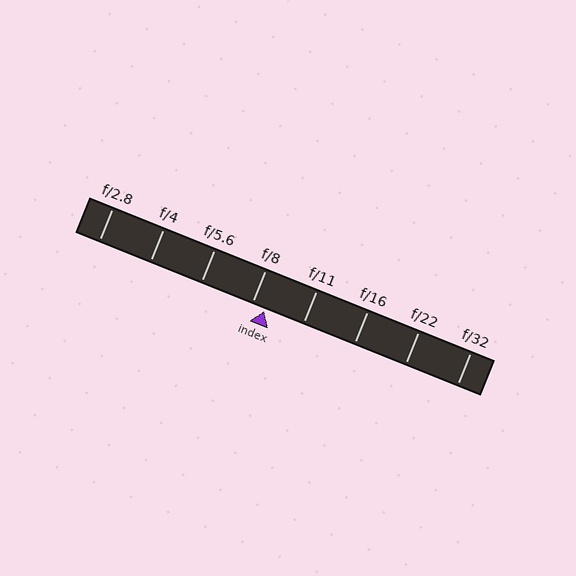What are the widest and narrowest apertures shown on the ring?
The widest aperture shown is f/2.8 and the narrowest is f/32.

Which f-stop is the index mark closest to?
The index mark is closest to f/8.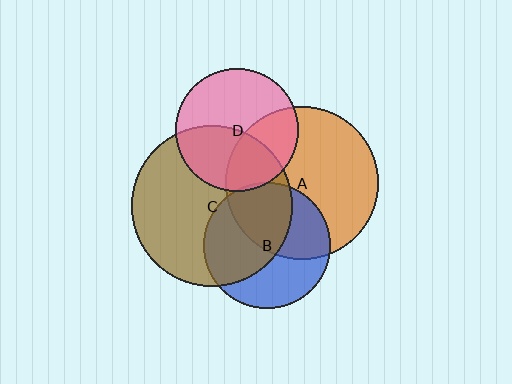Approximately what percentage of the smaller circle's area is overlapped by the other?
Approximately 30%.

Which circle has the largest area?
Circle C (brown).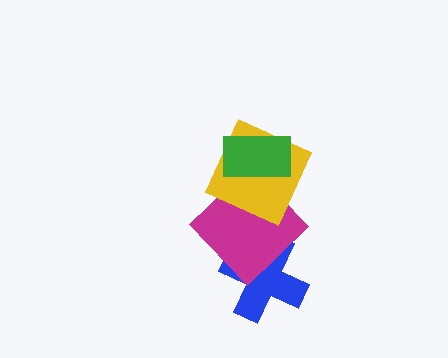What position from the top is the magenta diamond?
The magenta diamond is 3rd from the top.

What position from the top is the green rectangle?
The green rectangle is 1st from the top.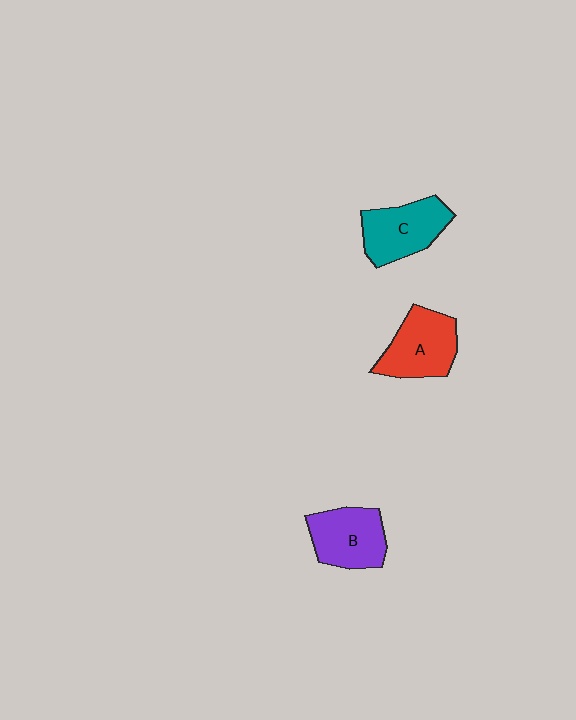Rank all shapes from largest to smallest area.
From largest to smallest: A (red), C (teal), B (purple).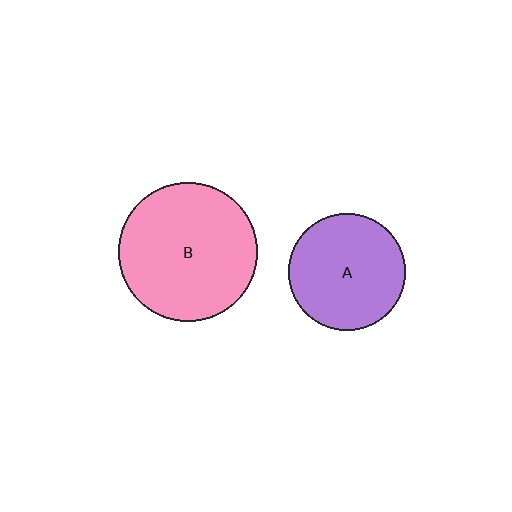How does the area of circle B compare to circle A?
Approximately 1.4 times.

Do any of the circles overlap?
No, none of the circles overlap.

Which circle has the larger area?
Circle B (pink).